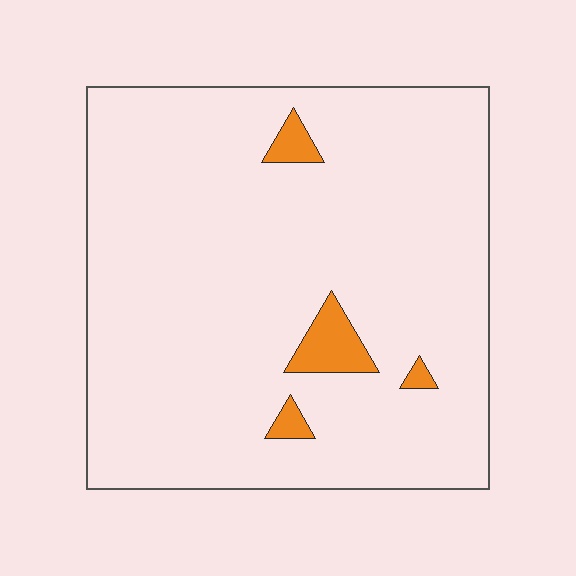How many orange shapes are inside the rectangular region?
4.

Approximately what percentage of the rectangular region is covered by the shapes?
Approximately 5%.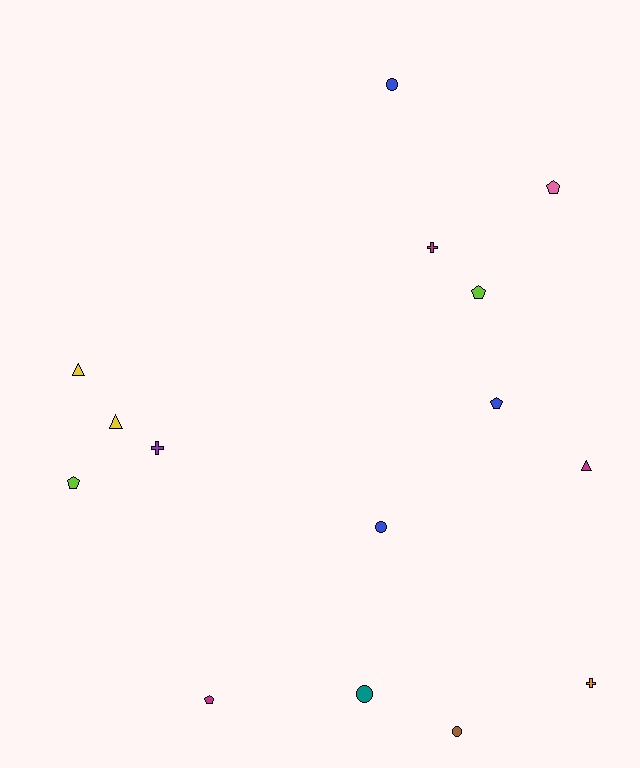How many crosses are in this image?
There are 3 crosses.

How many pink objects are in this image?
There is 1 pink object.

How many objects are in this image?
There are 15 objects.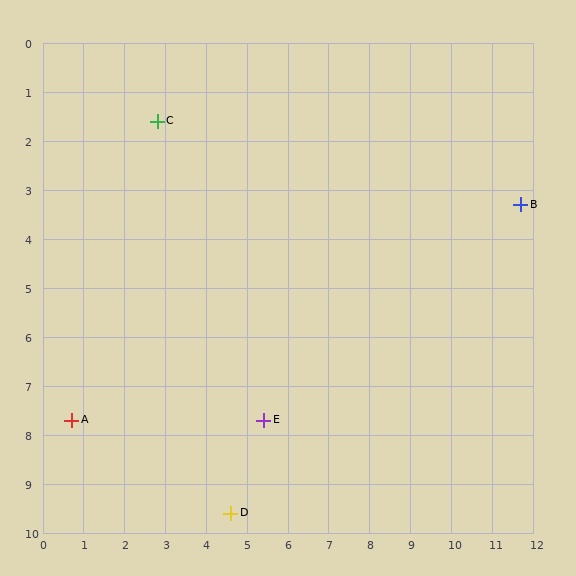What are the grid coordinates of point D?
Point D is at approximately (4.6, 9.6).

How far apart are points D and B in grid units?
Points D and B are about 9.5 grid units apart.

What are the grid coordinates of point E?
Point E is at approximately (5.4, 7.7).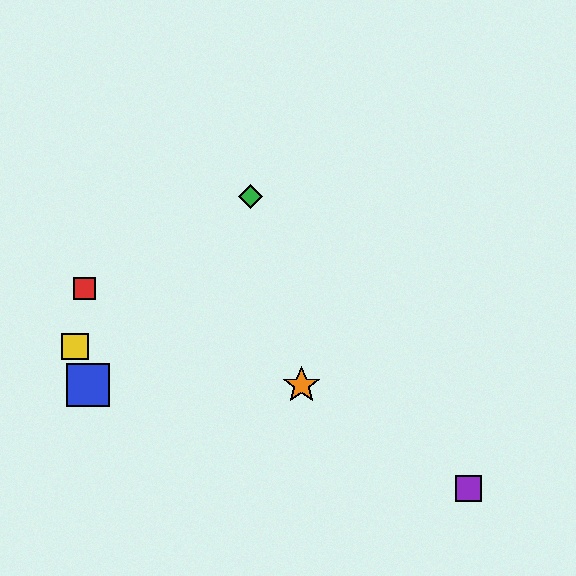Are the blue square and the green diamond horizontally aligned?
No, the blue square is at y≈385 and the green diamond is at y≈196.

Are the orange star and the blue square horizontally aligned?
Yes, both are at y≈385.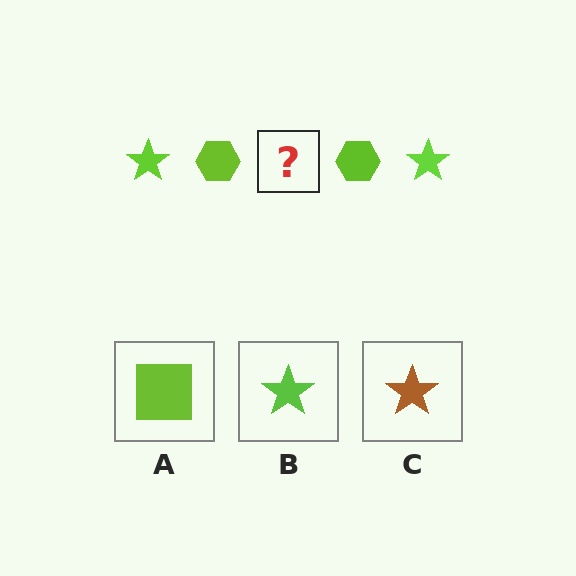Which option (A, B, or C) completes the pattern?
B.